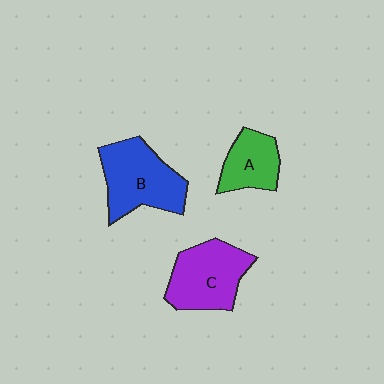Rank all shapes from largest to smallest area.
From largest to smallest: B (blue), C (purple), A (green).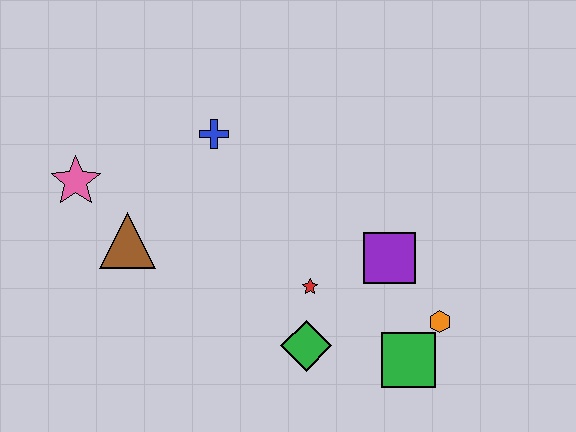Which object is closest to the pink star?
The brown triangle is closest to the pink star.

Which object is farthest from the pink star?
The orange hexagon is farthest from the pink star.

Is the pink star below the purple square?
No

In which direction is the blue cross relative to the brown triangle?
The blue cross is above the brown triangle.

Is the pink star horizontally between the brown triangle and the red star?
No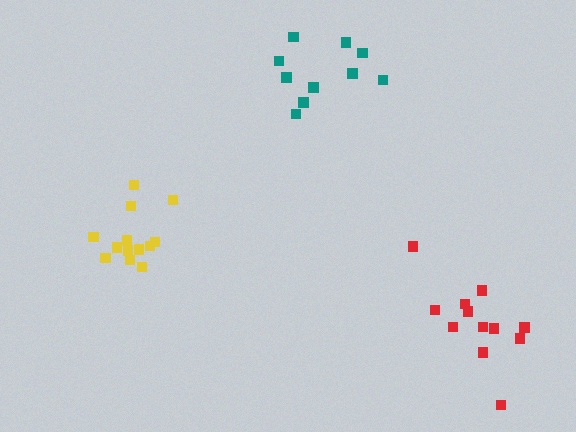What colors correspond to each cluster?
The clusters are colored: teal, yellow, red.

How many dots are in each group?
Group 1: 10 dots, Group 2: 13 dots, Group 3: 12 dots (35 total).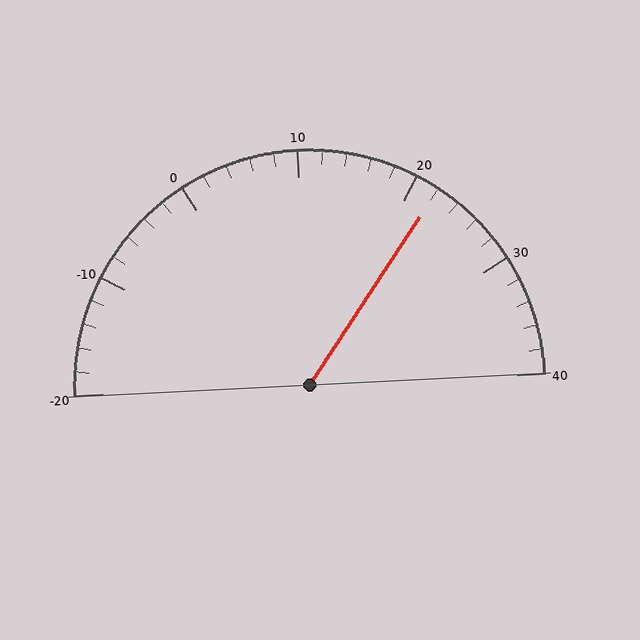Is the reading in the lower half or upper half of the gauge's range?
The reading is in the upper half of the range (-20 to 40).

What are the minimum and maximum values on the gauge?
The gauge ranges from -20 to 40.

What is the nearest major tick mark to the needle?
The nearest major tick mark is 20.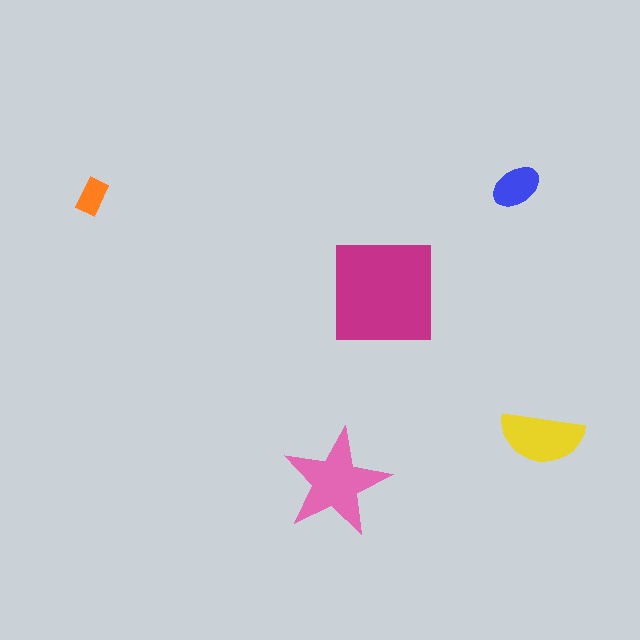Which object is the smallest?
The orange rectangle.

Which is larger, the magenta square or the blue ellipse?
The magenta square.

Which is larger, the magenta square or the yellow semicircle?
The magenta square.